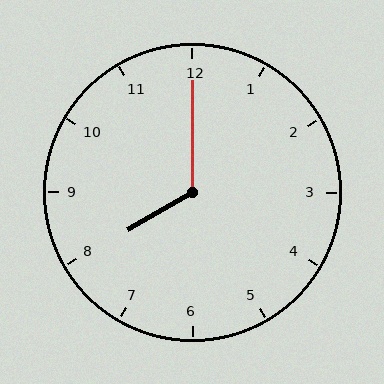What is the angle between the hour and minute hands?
Approximately 120 degrees.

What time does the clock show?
8:00.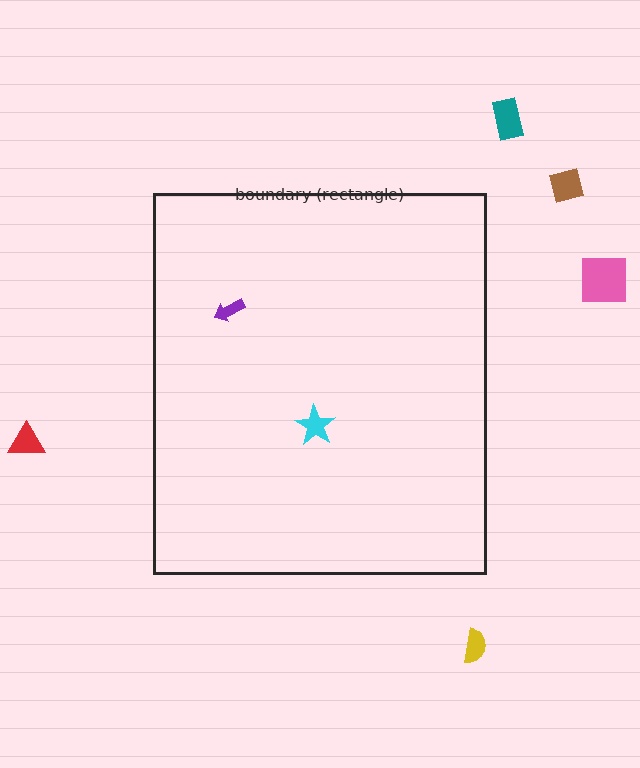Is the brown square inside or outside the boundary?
Outside.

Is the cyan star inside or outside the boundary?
Inside.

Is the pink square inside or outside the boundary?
Outside.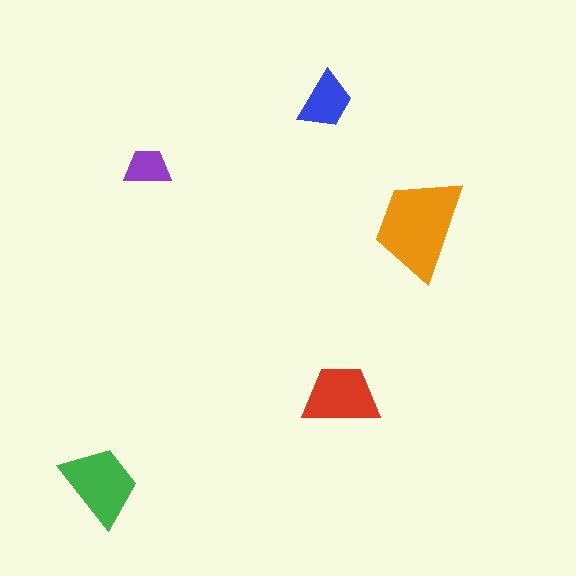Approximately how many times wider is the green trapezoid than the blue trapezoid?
About 1.5 times wider.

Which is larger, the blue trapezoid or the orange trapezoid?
The orange one.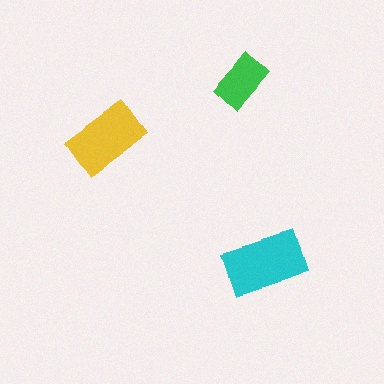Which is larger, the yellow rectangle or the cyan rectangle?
The cyan one.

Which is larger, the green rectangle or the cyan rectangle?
The cyan one.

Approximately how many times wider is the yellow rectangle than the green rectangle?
About 1.5 times wider.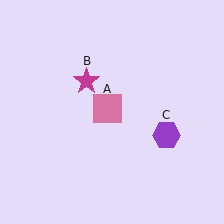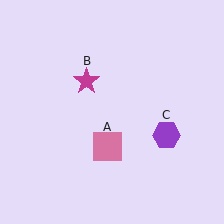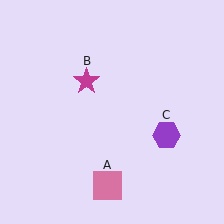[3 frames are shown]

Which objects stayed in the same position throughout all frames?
Magenta star (object B) and purple hexagon (object C) remained stationary.